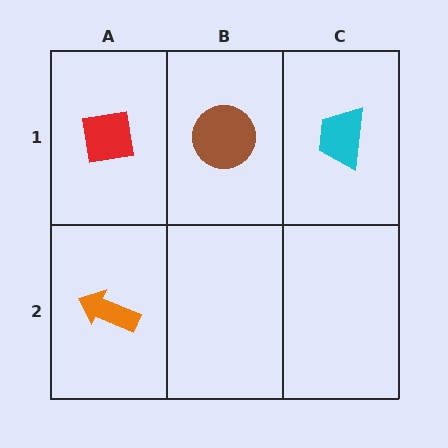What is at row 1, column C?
A cyan trapezoid.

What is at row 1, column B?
A brown circle.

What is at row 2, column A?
An orange arrow.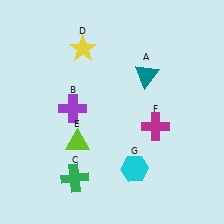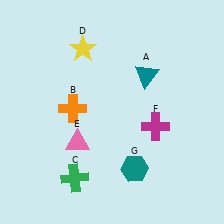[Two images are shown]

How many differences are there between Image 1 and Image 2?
There are 3 differences between the two images.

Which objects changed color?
B changed from purple to orange. E changed from lime to pink. G changed from cyan to teal.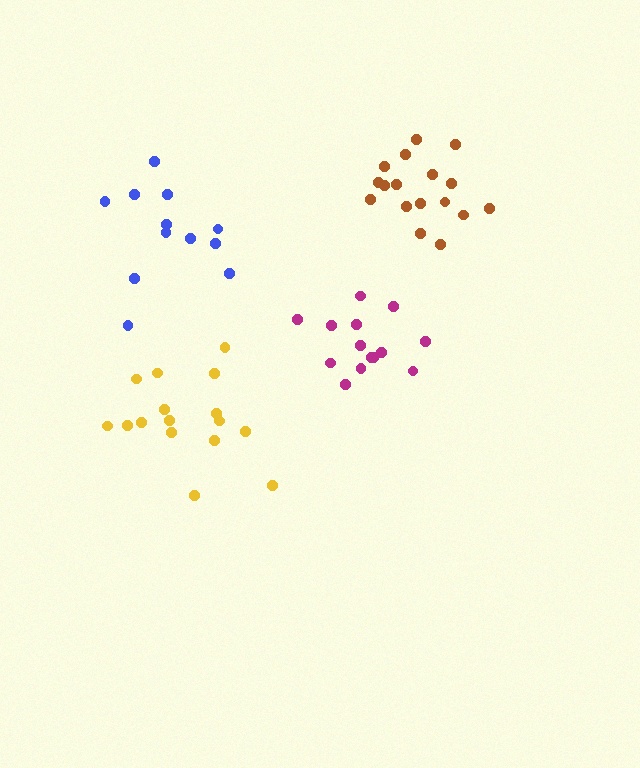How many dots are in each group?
Group 1: 14 dots, Group 2: 17 dots, Group 3: 12 dots, Group 4: 16 dots (59 total).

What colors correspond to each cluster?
The clusters are colored: magenta, brown, blue, yellow.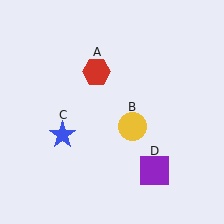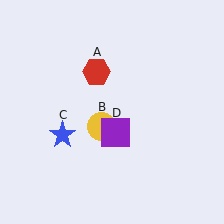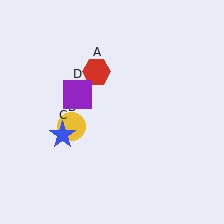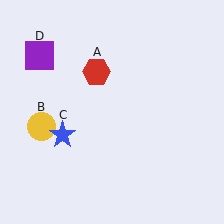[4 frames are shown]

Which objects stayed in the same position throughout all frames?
Red hexagon (object A) and blue star (object C) remained stationary.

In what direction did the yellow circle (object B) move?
The yellow circle (object B) moved left.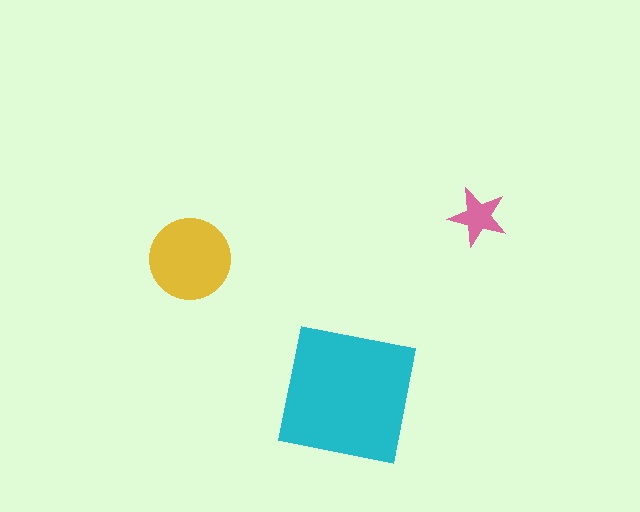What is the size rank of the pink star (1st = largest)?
3rd.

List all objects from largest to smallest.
The cyan square, the yellow circle, the pink star.